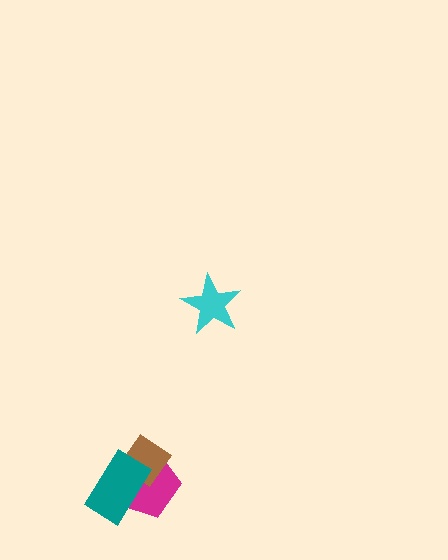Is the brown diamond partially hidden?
Yes, it is partially covered by another shape.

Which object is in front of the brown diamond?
The teal rectangle is in front of the brown diamond.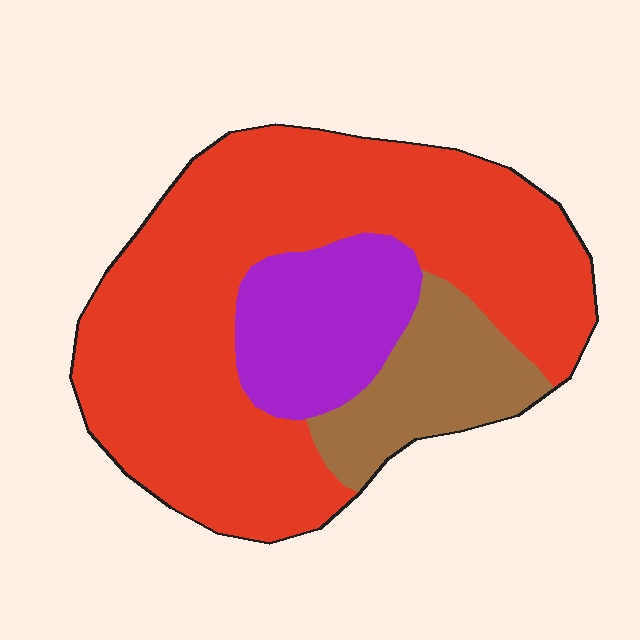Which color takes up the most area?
Red, at roughly 70%.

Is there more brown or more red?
Red.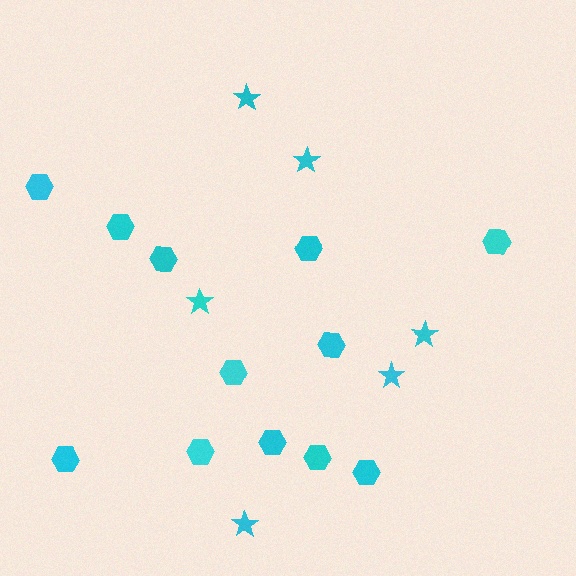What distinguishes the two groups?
There are 2 groups: one group of stars (6) and one group of hexagons (12).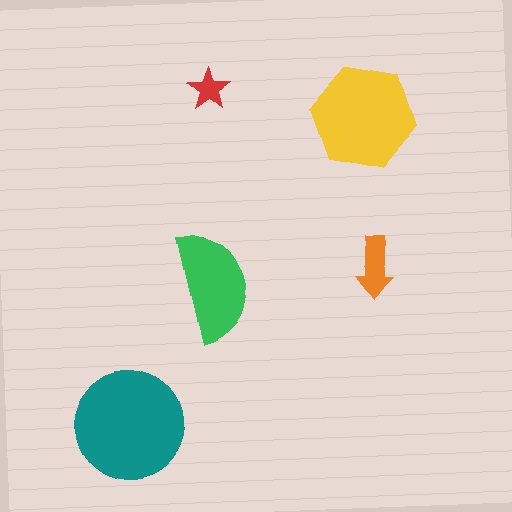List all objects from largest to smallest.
The teal circle, the yellow hexagon, the green semicircle, the orange arrow, the red star.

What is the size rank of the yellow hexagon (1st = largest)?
2nd.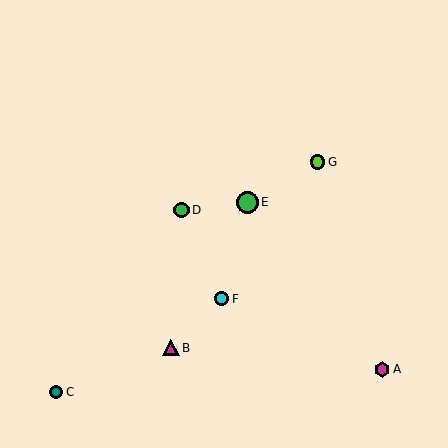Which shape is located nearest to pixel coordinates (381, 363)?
The magenta hexagon (labeled A) at (382, 369) is nearest to that location.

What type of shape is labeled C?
Shape C is a teal circle.